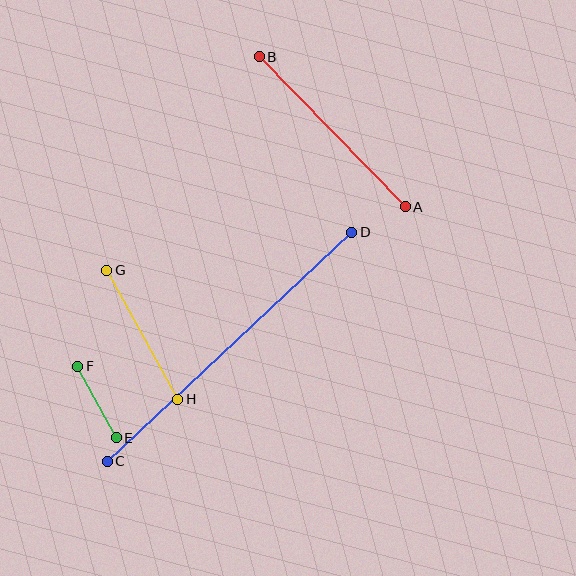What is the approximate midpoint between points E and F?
The midpoint is at approximately (97, 402) pixels.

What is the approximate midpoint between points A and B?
The midpoint is at approximately (332, 132) pixels.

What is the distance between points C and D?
The distance is approximately 335 pixels.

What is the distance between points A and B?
The distance is approximately 209 pixels.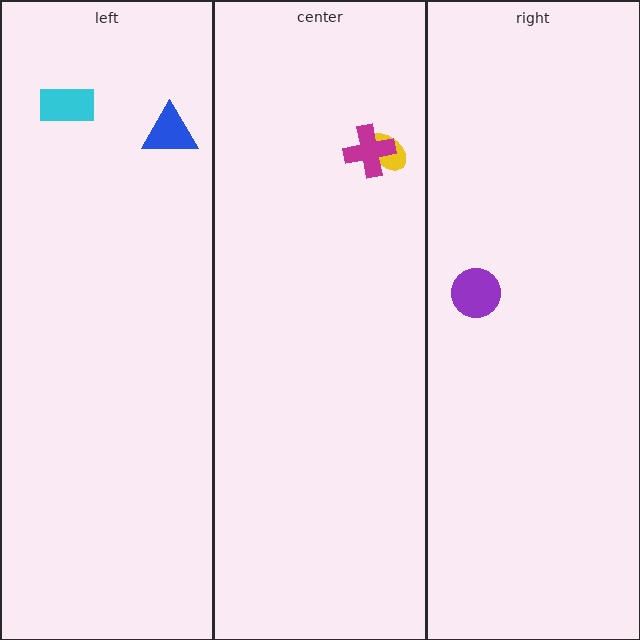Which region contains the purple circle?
The right region.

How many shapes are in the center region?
2.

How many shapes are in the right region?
1.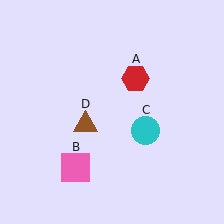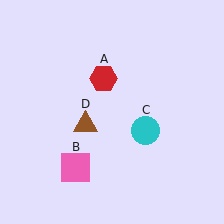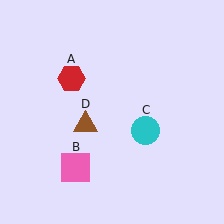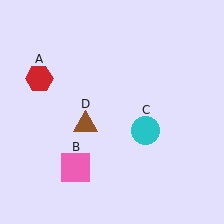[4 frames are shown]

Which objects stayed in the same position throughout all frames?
Pink square (object B) and cyan circle (object C) and brown triangle (object D) remained stationary.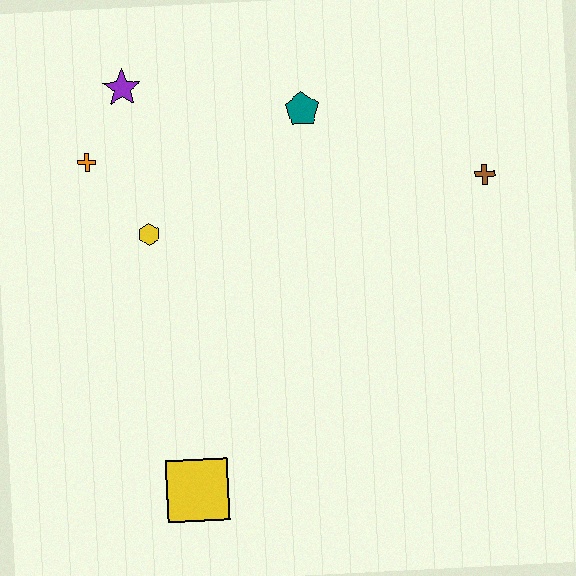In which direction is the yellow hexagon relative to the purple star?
The yellow hexagon is below the purple star.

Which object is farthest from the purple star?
The yellow square is farthest from the purple star.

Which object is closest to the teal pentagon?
The purple star is closest to the teal pentagon.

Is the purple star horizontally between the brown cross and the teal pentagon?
No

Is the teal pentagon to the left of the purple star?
No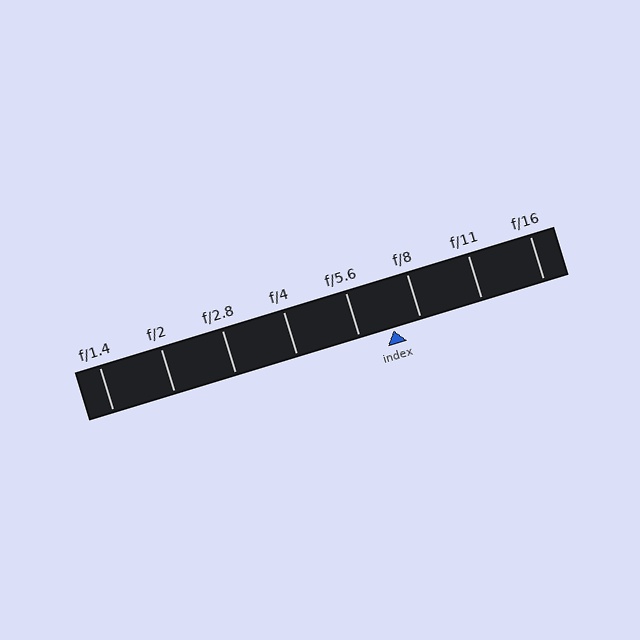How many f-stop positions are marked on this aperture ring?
There are 8 f-stop positions marked.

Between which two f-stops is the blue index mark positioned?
The index mark is between f/5.6 and f/8.